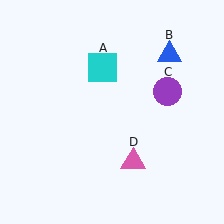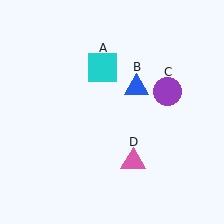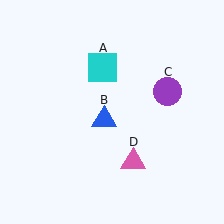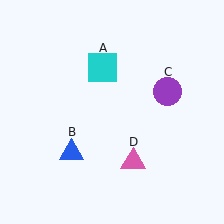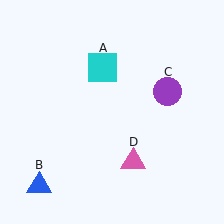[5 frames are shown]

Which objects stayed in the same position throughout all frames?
Cyan square (object A) and purple circle (object C) and pink triangle (object D) remained stationary.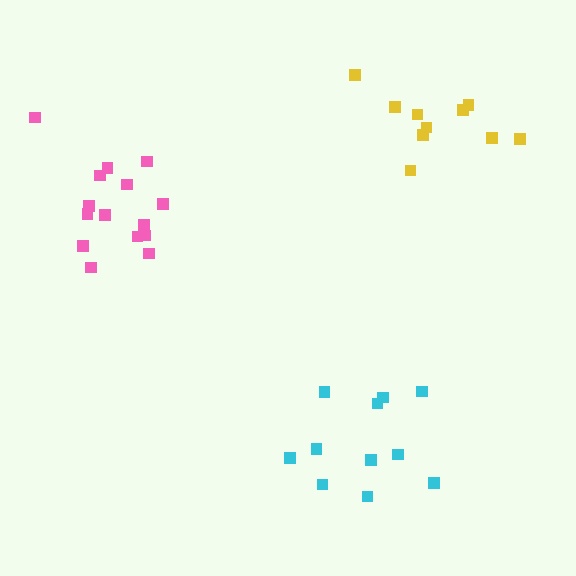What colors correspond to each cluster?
The clusters are colored: yellow, pink, cyan.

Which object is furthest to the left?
The pink cluster is leftmost.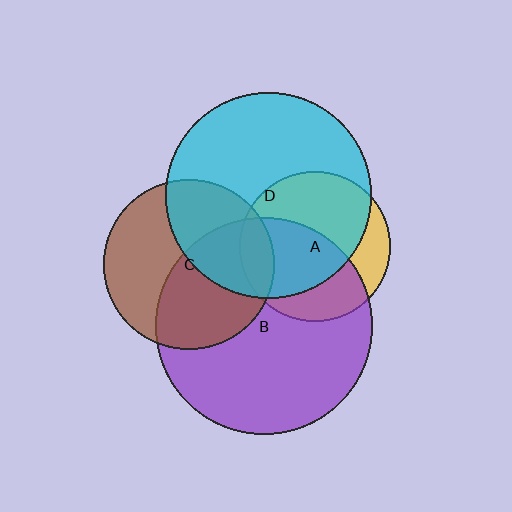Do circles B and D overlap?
Yes.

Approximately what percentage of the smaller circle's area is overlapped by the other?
Approximately 30%.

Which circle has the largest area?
Circle B (purple).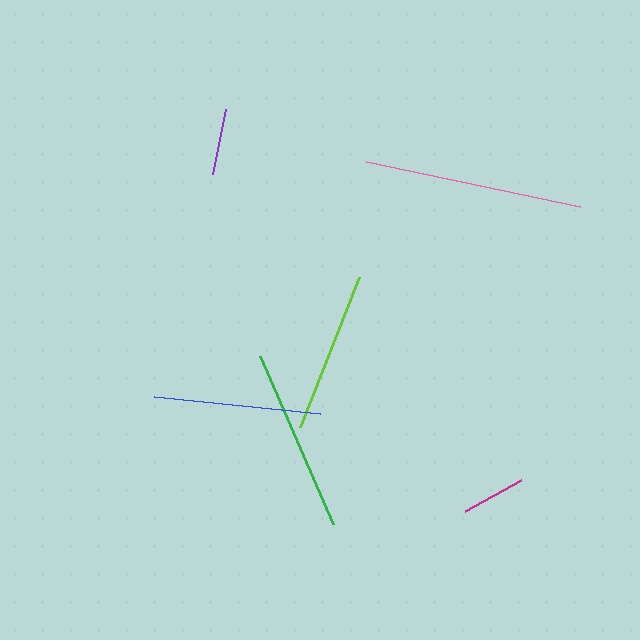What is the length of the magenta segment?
The magenta segment is approximately 63 pixels long.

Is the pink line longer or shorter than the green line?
The pink line is longer than the green line.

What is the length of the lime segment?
The lime segment is approximately 161 pixels long.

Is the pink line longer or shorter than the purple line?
The pink line is longer than the purple line.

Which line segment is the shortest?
The magenta line is the shortest at approximately 63 pixels.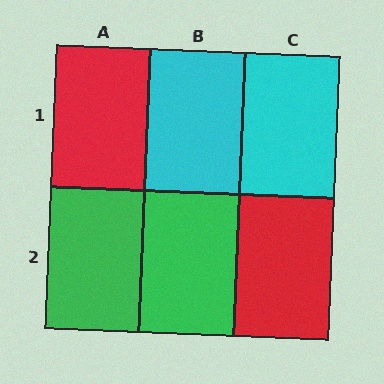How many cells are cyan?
2 cells are cyan.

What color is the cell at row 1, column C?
Cyan.